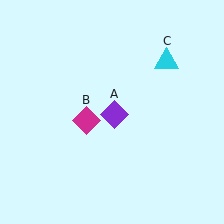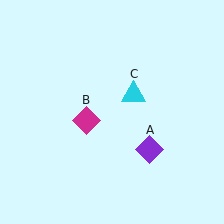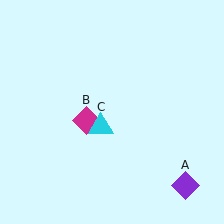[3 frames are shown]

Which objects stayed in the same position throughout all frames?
Magenta diamond (object B) remained stationary.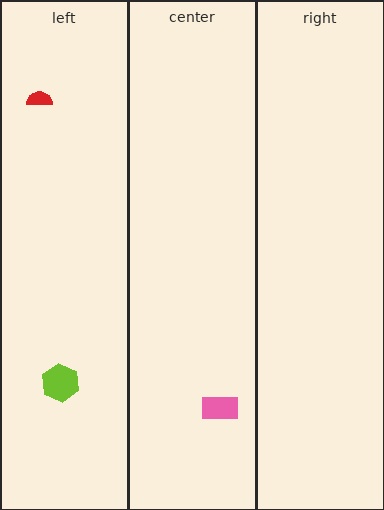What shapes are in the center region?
The pink rectangle.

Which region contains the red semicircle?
The left region.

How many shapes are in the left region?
2.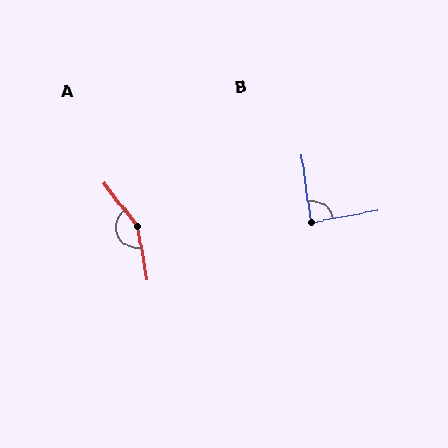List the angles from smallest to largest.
B (87°), A (154°).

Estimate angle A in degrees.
Approximately 154 degrees.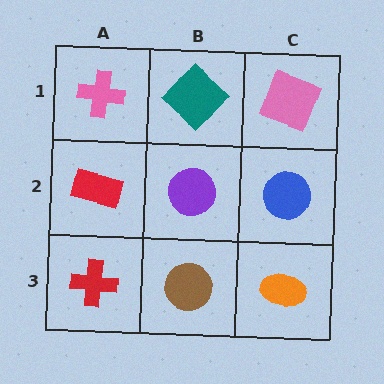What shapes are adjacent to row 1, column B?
A purple circle (row 2, column B), a pink cross (row 1, column A), a pink square (row 1, column C).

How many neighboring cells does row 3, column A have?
2.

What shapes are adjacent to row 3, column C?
A blue circle (row 2, column C), a brown circle (row 3, column B).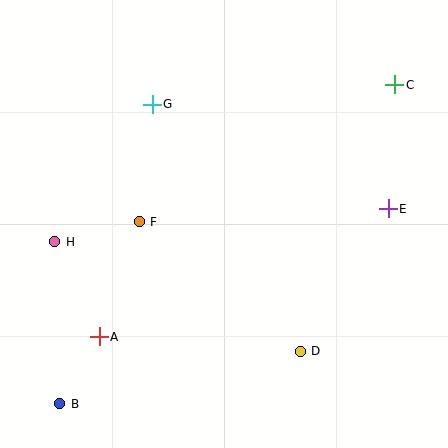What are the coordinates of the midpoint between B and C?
The midpoint between B and C is at (227, 244).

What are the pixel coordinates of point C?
Point C is at (395, 85).